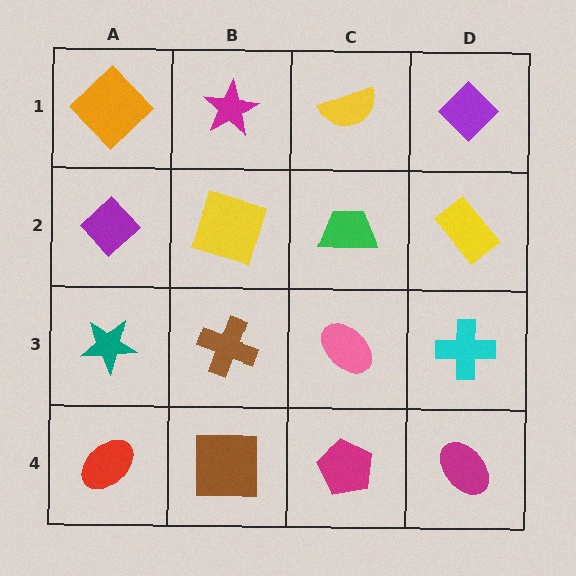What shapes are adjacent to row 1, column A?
A purple diamond (row 2, column A), a magenta star (row 1, column B).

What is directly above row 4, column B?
A brown cross.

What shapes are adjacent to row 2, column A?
An orange diamond (row 1, column A), a teal star (row 3, column A), a yellow square (row 2, column B).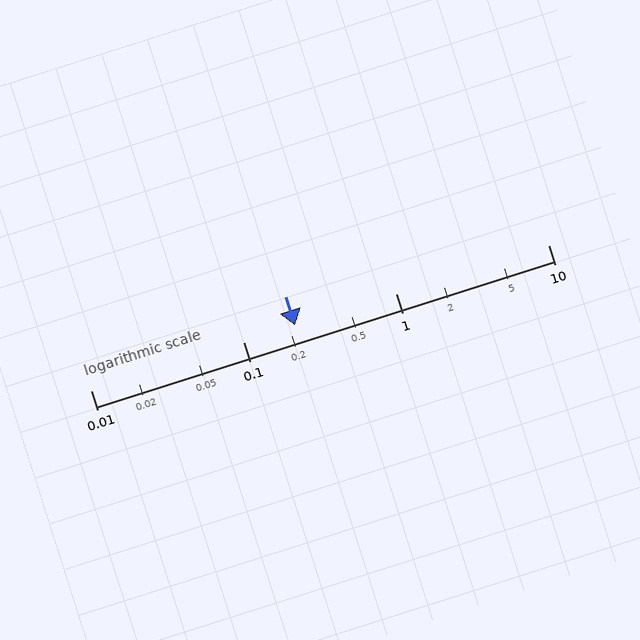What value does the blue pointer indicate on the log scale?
The pointer indicates approximately 0.22.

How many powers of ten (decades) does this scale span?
The scale spans 3 decades, from 0.01 to 10.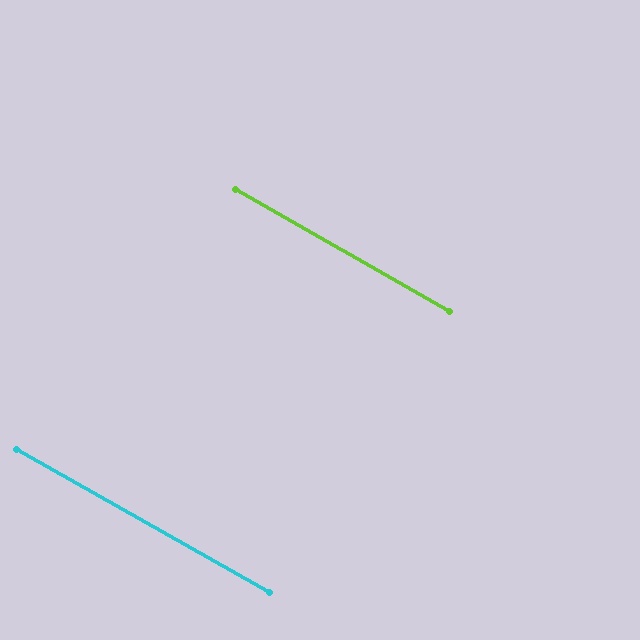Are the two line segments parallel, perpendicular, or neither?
Parallel — their directions differ by only 0.2°.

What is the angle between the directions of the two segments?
Approximately 0 degrees.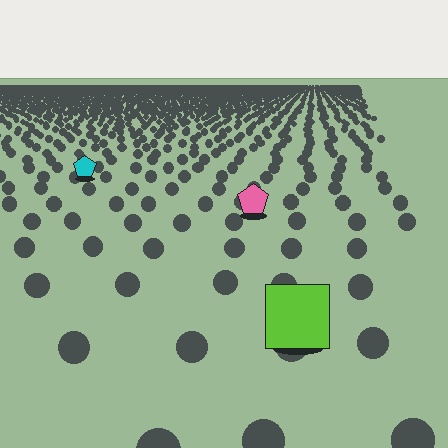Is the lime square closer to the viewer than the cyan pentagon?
Yes. The lime square is closer — you can tell from the texture gradient: the ground texture is coarser near it.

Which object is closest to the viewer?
The lime square is closest. The texture marks near it are larger and more spread out.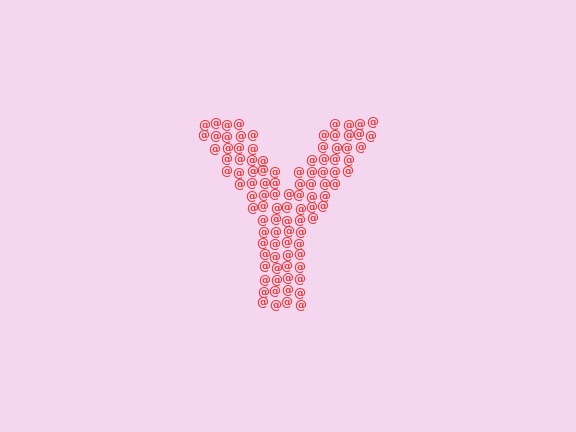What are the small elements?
The small elements are at signs.